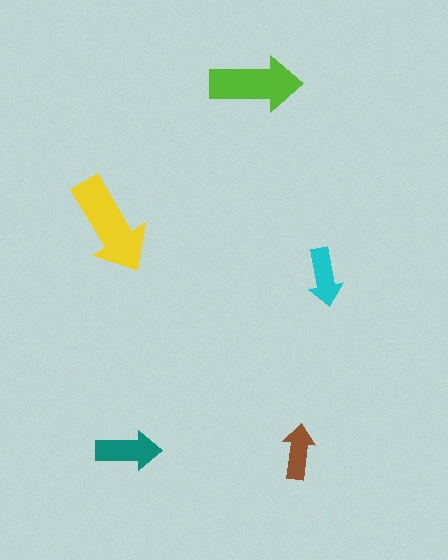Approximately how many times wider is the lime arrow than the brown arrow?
About 1.5 times wider.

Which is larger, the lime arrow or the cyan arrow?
The lime one.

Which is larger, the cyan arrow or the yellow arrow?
The yellow one.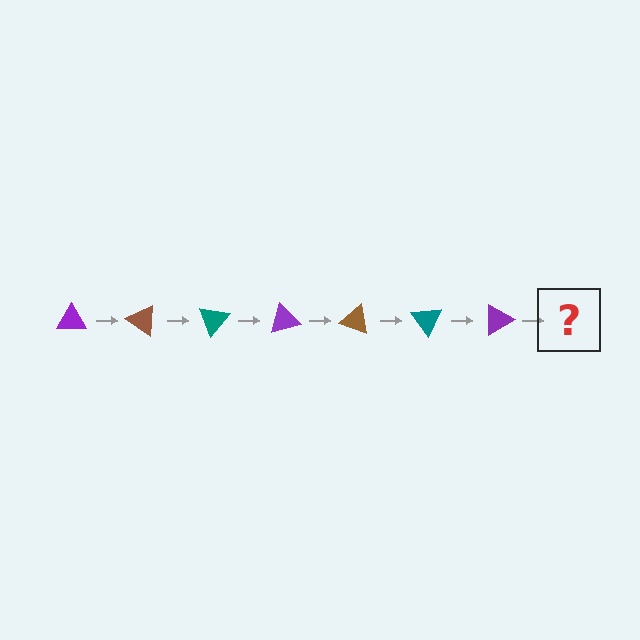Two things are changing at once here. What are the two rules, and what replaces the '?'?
The two rules are that it rotates 35 degrees each step and the color cycles through purple, brown, and teal. The '?' should be a brown triangle, rotated 245 degrees from the start.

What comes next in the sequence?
The next element should be a brown triangle, rotated 245 degrees from the start.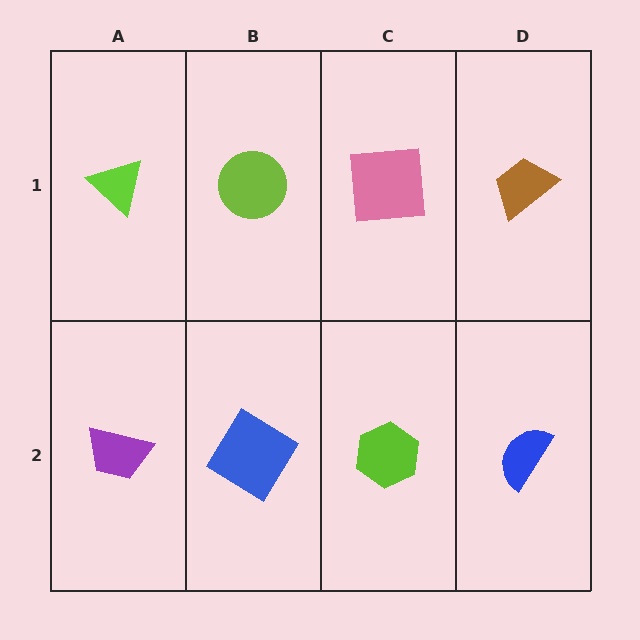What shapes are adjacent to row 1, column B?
A blue diamond (row 2, column B), a lime triangle (row 1, column A), a pink square (row 1, column C).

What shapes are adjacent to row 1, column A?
A purple trapezoid (row 2, column A), a lime circle (row 1, column B).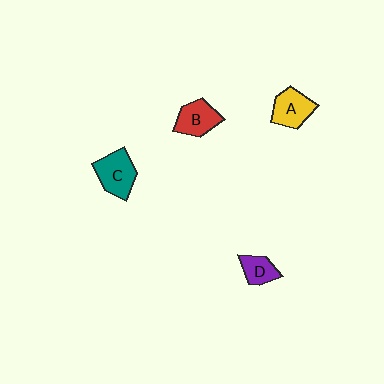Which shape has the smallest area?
Shape D (purple).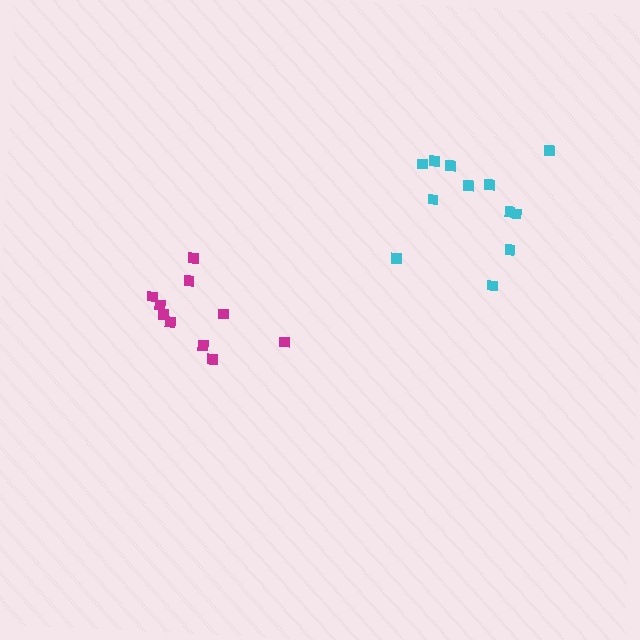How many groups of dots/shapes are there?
There are 2 groups.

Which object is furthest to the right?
The cyan cluster is rightmost.